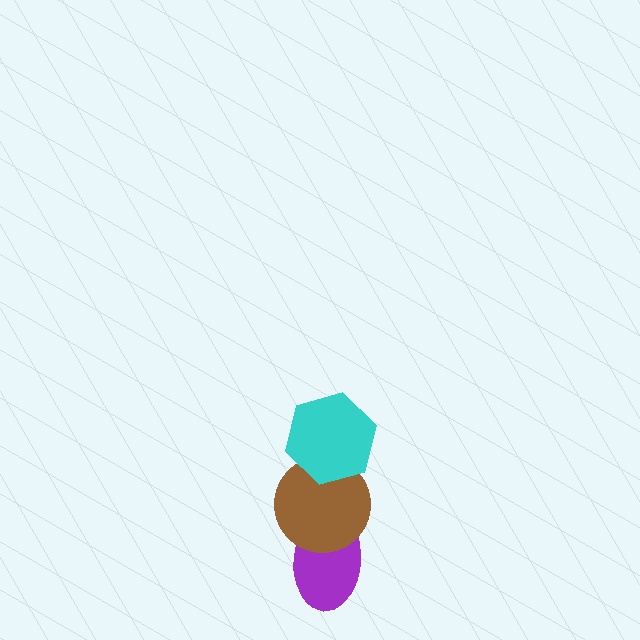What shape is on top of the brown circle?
The cyan hexagon is on top of the brown circle.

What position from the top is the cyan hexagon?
The cyan hexagon is 1st from the top.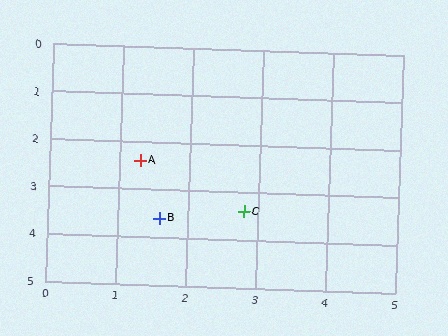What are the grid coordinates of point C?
Point C is at approximately (2.8, 3.4).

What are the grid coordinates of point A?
Point A is at approximately (1.3, 2.4).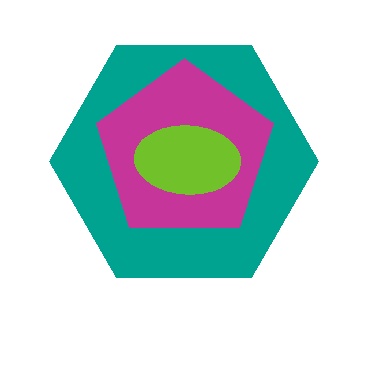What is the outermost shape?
The teal hexagon.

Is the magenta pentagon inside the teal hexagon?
Yes.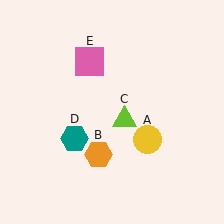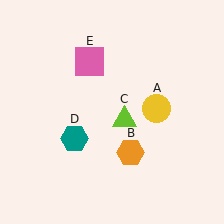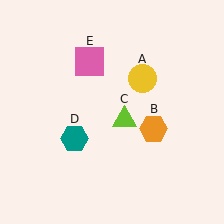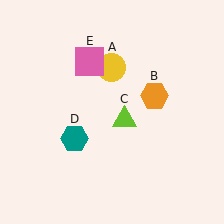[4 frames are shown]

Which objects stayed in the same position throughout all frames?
Lime triangle (object C) and teal hexagon (object D) and pink square (object E) remained stationary.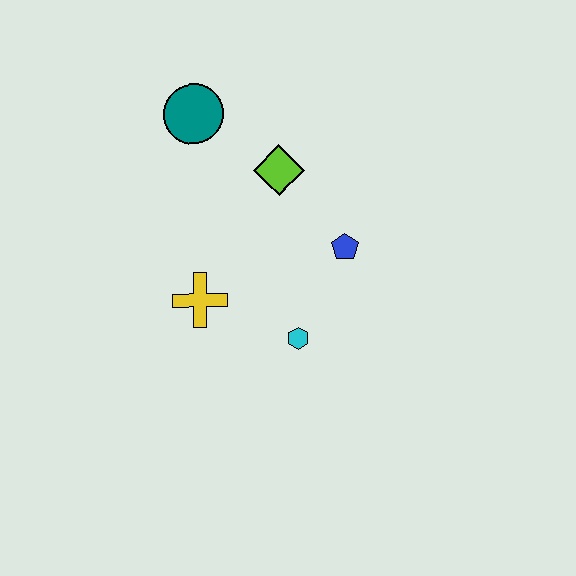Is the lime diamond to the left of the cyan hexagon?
Yes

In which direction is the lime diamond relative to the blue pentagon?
The lime diamond is above the blue pentagon.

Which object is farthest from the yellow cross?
The teal circle is farthest from the yellow cross.